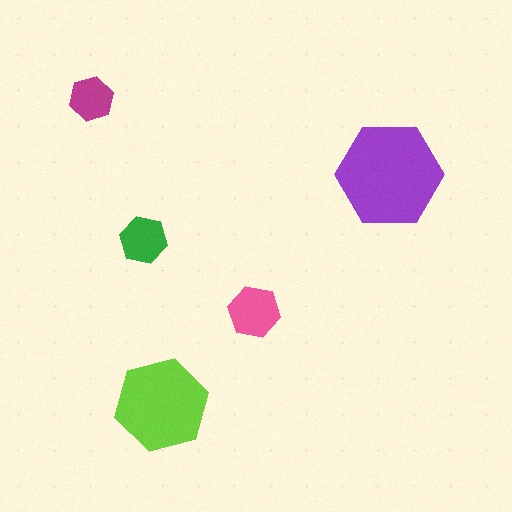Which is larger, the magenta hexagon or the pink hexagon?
The pink one.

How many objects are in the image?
There are 5 objects in the image.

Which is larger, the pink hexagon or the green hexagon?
The pink one.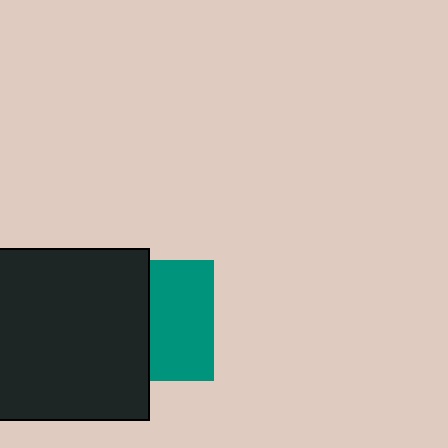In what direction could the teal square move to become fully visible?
The teal square could move right. That would shift it out from behind the black square entirely.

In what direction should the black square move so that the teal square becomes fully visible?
The black square should move left. That is the shortest direction to clear the overlap and leave the teal square fully visible.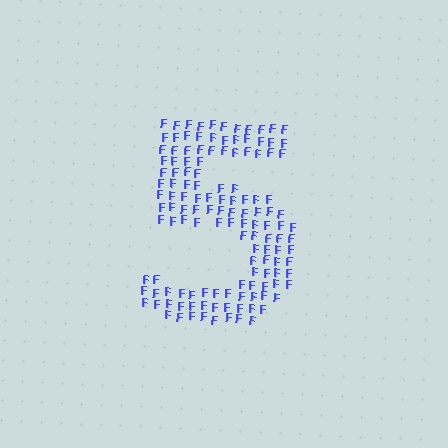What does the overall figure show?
The overall figure shows the digit 5.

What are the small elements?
The small elements are letter F's.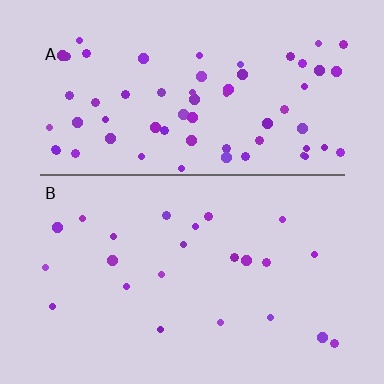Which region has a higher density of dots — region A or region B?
A (the top).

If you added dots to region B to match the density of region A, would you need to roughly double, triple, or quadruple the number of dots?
Approximately triple.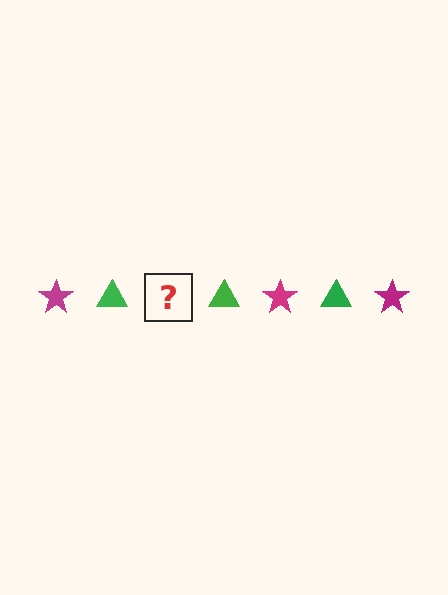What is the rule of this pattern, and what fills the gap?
The rule is that the pattern alternates between magenta star and green triangle. The gap should be filled with a magenta star.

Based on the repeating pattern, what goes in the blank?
The blank should be a magenta star.